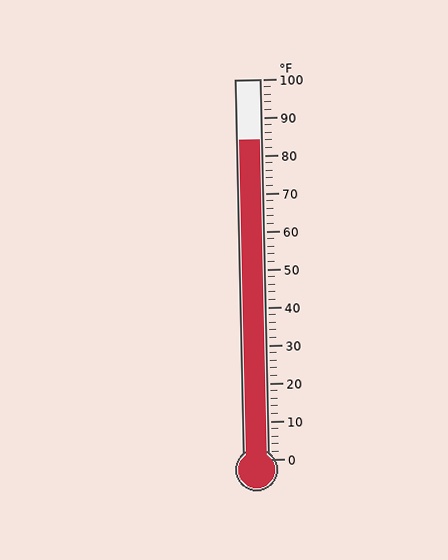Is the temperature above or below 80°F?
The temperature is above 80°F.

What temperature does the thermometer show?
The thermometer shows approximately 84°F.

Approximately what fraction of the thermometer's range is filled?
The thermometer is filled to approximately 85% of its range.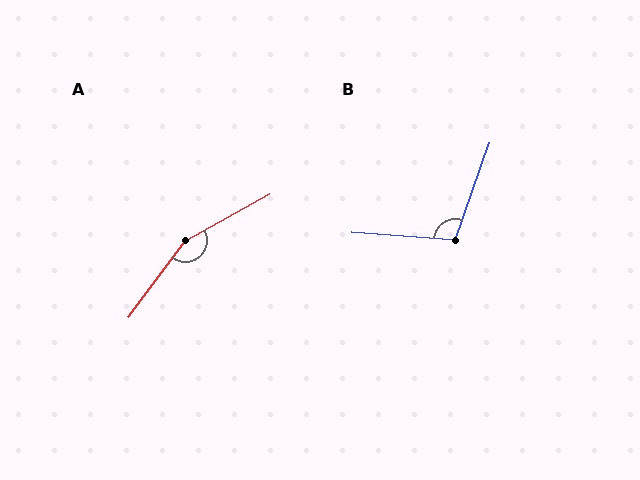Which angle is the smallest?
B, at approximately 105 degrees.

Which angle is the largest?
A, at approximately 155 degrees.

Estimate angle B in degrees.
Approximately 105 degrees.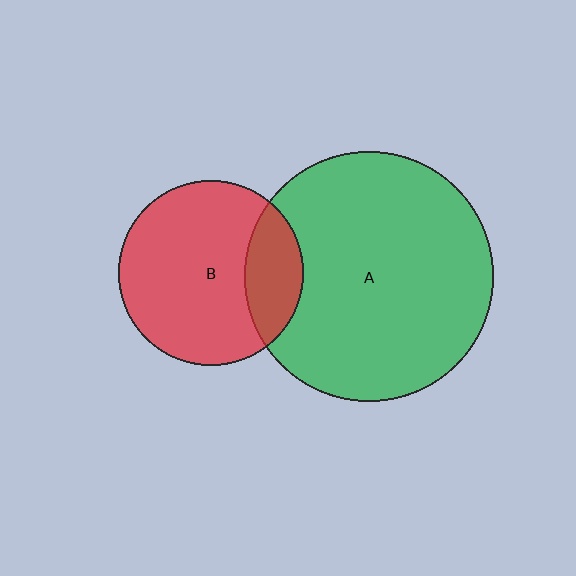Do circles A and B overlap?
Yes.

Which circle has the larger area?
Circle A (green).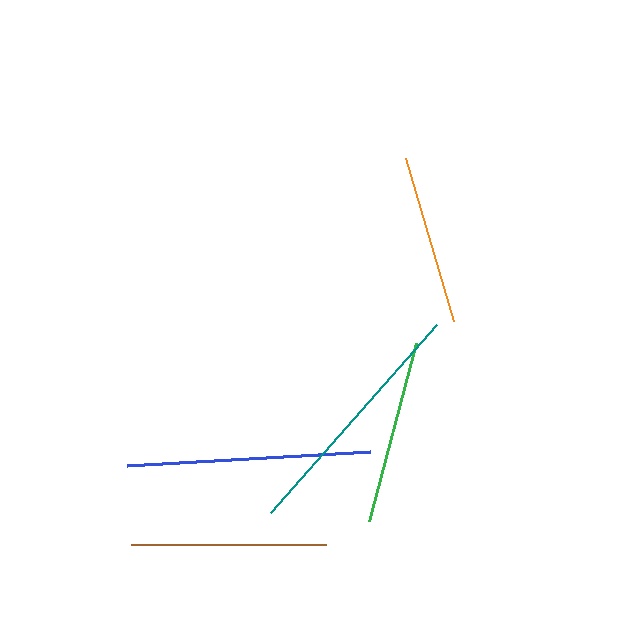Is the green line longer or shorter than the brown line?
The brown line is longer than the green line.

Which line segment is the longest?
The teal line is the longest at approximately 251 pixels.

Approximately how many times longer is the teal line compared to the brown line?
The teal line is approximately 1.3 times the length of the brown line.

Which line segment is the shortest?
The orange line is the shortest at approximately 170 pixels.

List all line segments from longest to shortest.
From longest to shortest: teal, blue, brown, green, orange.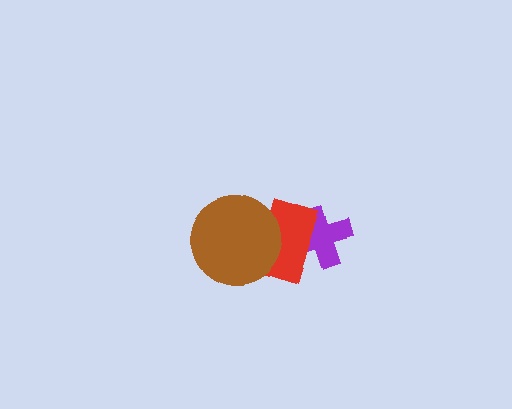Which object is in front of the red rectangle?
The brown circle is in front of the red rectangle.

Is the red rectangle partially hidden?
Yes, it is partially covered by another shape.